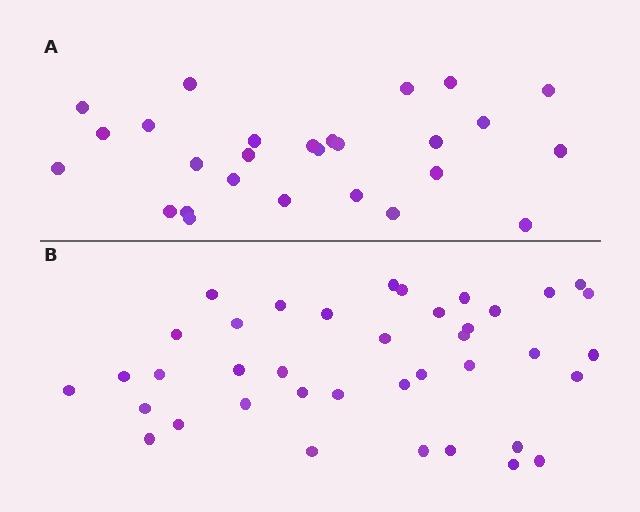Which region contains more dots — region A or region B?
Region B (the bottom region) has more dots.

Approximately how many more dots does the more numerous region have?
Region B has roughly 12 or so more dots than region A.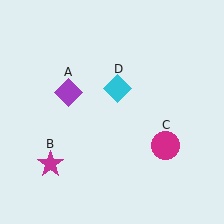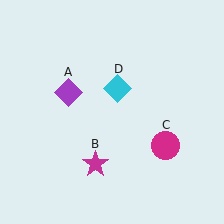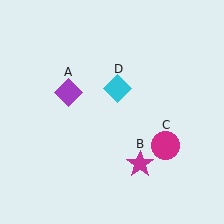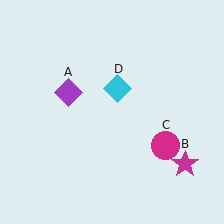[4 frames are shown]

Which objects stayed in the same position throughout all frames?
Purple diamond (object A) and magenta circle (object C) and cyan diamond (object D) remained stationary.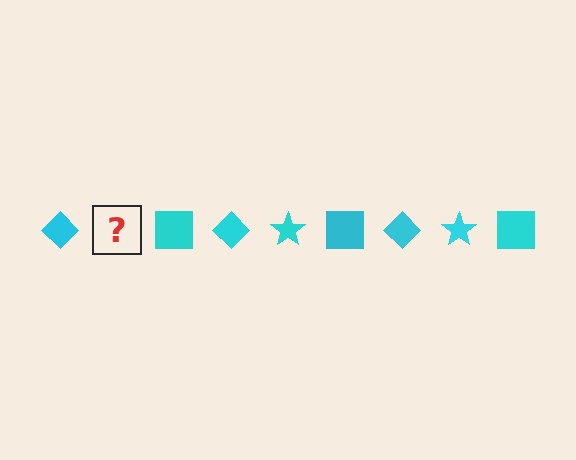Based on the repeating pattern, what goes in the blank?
The blank should be a cyan star.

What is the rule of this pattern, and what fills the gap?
The rule is that the pattern cycles through diamond, star, square shapes in cyan. The gap should be filled with a cyan star.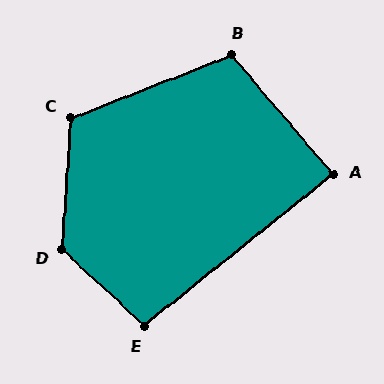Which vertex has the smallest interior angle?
A, at approximately 88 degrees.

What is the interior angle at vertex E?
Approximately 99 degrees (obtuse).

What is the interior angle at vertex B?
Approximately 109 degrees (obtuse).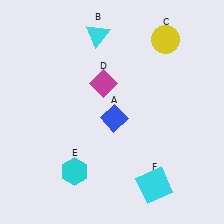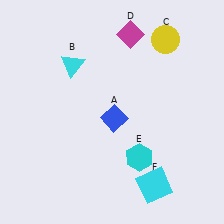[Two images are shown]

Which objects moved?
The objects that moved are: the cyan triangle (B), the magenta diamond (D), the cyan hexagon (E).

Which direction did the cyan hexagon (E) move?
The cyan hexagon (E) moved right.